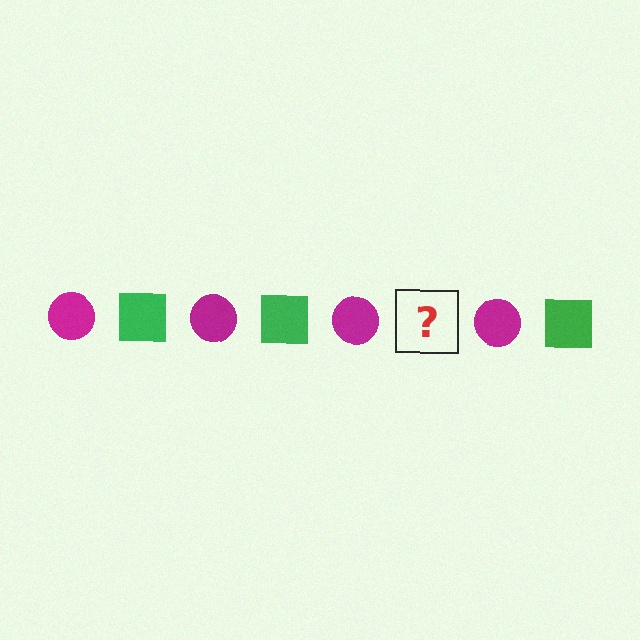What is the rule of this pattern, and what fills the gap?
The rule is that the pattern alternates between magenta circle and green square. The gap should be filled with a green square.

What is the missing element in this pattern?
The missing element is a green square.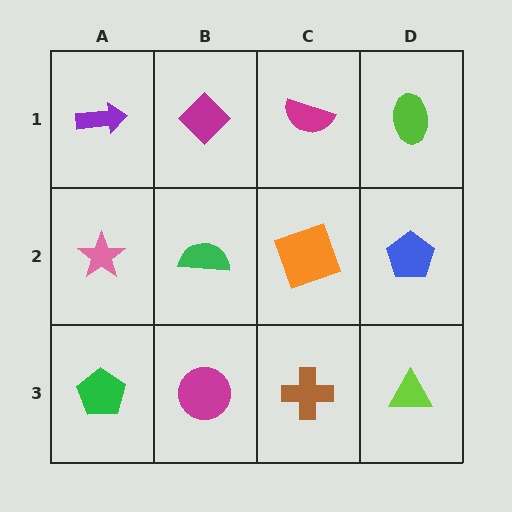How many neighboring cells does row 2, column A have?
3.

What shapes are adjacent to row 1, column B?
A green semicircle (row 2, column B), a purple arrow (row 1, column A), a magenta semicircle (row 1, column C).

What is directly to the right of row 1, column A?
A magenta diamond.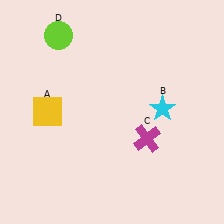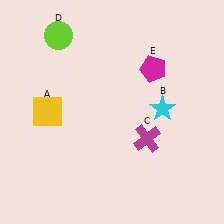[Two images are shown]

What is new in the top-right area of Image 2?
A magenta pentagon (E) was added in the top-right area of Image 2.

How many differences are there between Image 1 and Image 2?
There is 1 difference between the two images.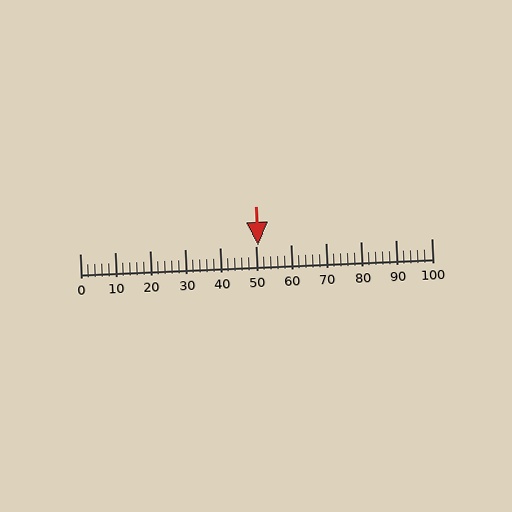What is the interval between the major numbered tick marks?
The major tick marks are spaced 10 units apart.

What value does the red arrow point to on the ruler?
The red arrow points to approximately 51.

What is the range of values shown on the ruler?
The ruler shows values from 0 to 100.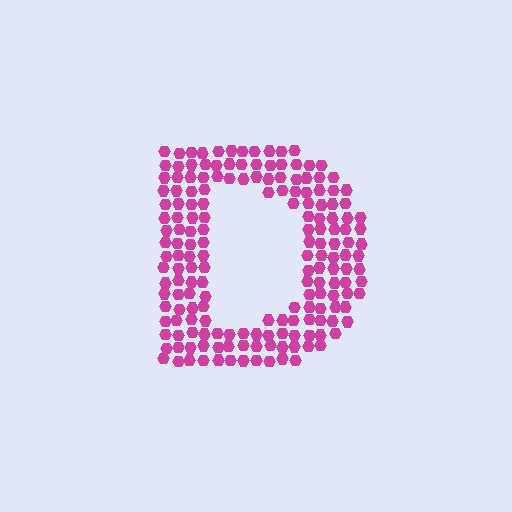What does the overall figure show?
The overall figure shows the letter D.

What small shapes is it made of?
It is made of small hexagons.